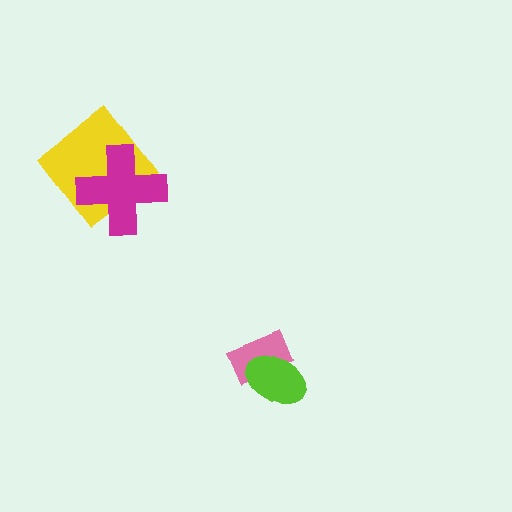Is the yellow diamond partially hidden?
Yes, it is partially covered by another shape.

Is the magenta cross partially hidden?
No, no other shape covers it.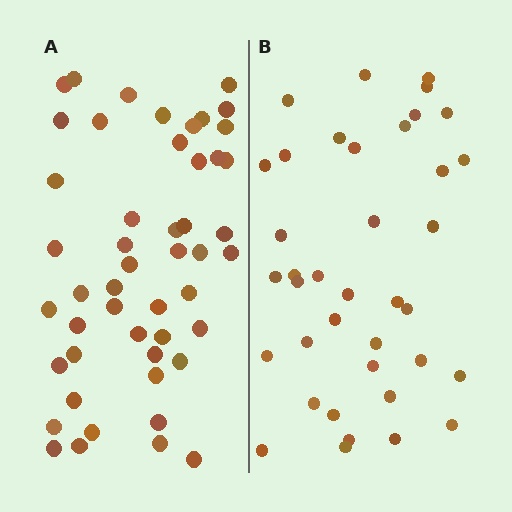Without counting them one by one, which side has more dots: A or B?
Region A (the left region) has more dots.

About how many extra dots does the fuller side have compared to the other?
Region A has roughly 12 or so more dots than region B.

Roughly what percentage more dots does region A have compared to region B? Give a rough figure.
About 30% more.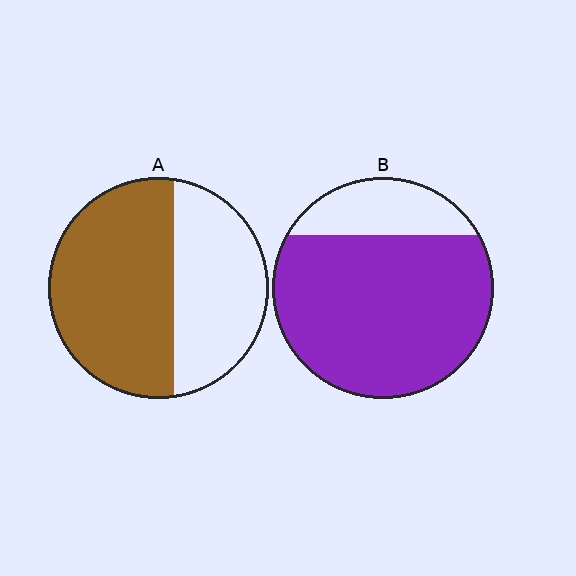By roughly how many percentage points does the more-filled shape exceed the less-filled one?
By roughly 20 percentage points (B over A).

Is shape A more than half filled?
Yes.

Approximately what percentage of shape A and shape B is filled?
A is approximately 60% and B is approximately 80%.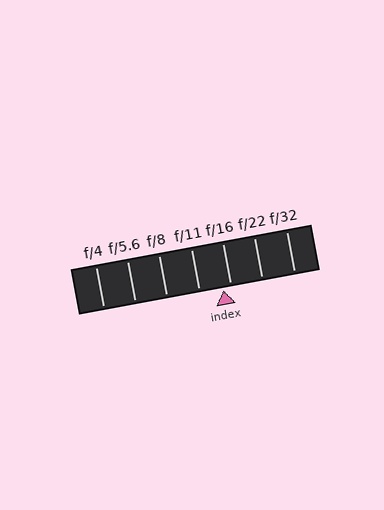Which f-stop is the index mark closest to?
The index mark is closest to f/16.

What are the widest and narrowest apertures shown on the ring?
The widest aperture shown is f/4 and the narrowest is f/32.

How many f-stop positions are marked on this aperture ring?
There are 7 f-stop positions marked.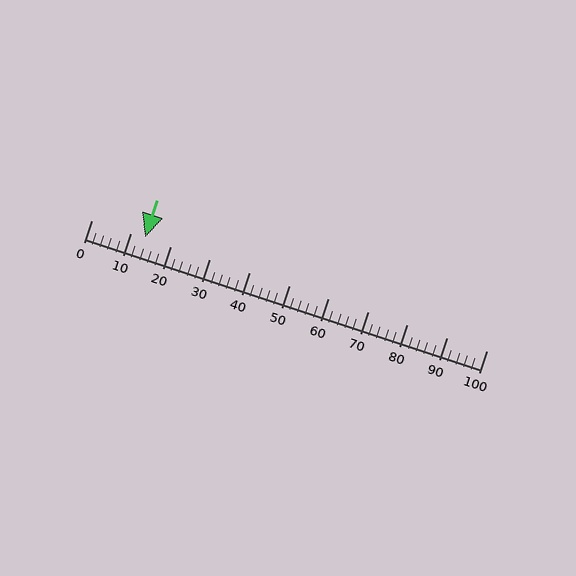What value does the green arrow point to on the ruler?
The green arrow points to approximately 14.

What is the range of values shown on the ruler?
The ruler shows values from 0 to 100.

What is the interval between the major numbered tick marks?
The major tick marks are spaced 10 units apart.